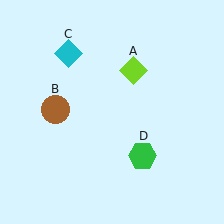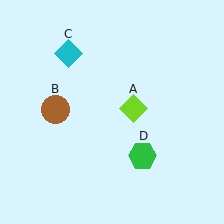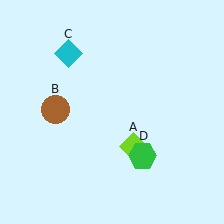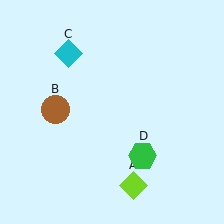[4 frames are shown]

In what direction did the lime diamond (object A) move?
The lime diamond (object A) moved down.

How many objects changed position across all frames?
1 object changed position: lime diamond (object A).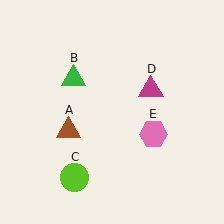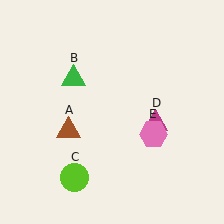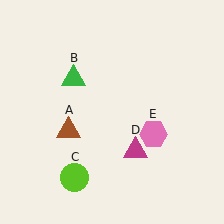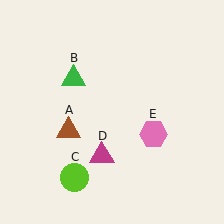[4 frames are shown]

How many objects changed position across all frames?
1 object changed position: magenta triangle (object D).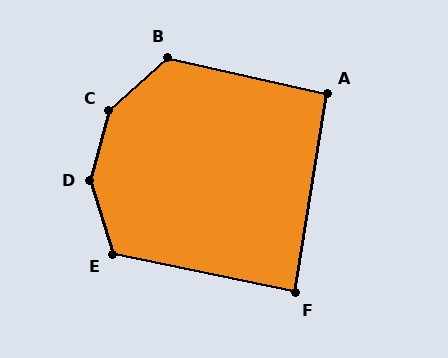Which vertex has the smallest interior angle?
F, at approximately 87 degrees.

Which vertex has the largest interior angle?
D, at approximately 148 degrees.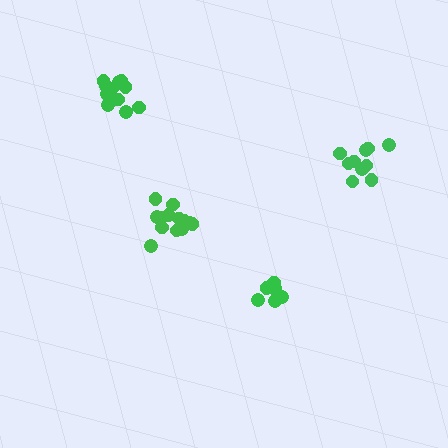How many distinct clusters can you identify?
There are 4 distinct clusters.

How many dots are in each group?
Group 1: 10 dots, Group 2: 8 dots, Group 3: 12 dots, Group 4: 13 dots (43 total).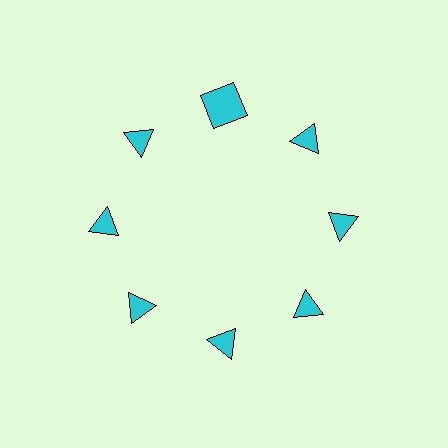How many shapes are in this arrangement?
There are 8 shapes arranged in a ring pattern.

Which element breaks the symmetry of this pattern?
The cyan square at roughly the 12 o'clock position breaks the symmetry. All other shapes are cyan triangles.